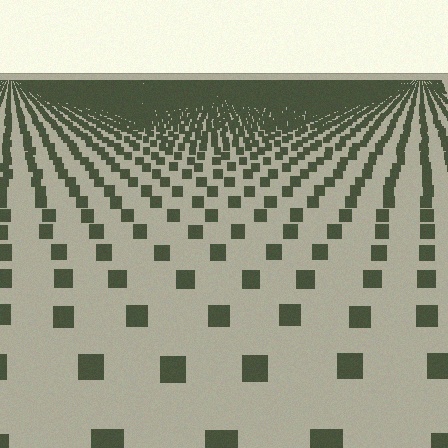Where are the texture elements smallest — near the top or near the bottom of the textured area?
Near the top.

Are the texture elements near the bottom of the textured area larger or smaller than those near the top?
Larger. Near the bottom, elements are closer to the viewer and appear at a bigger on-screen size.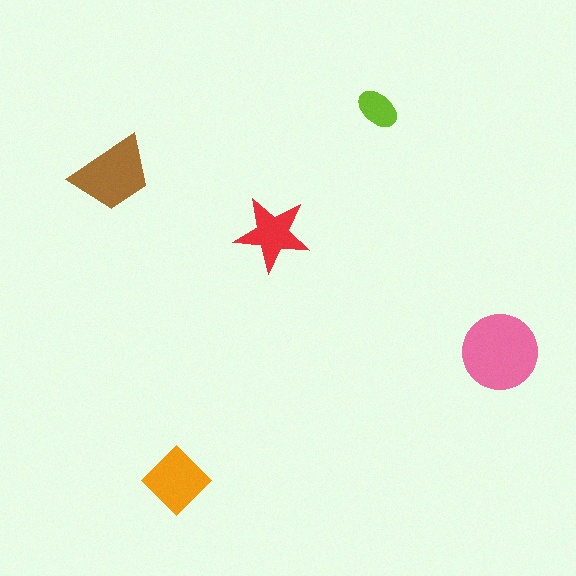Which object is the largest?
The pink circle.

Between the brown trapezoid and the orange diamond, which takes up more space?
The brown trapezoid.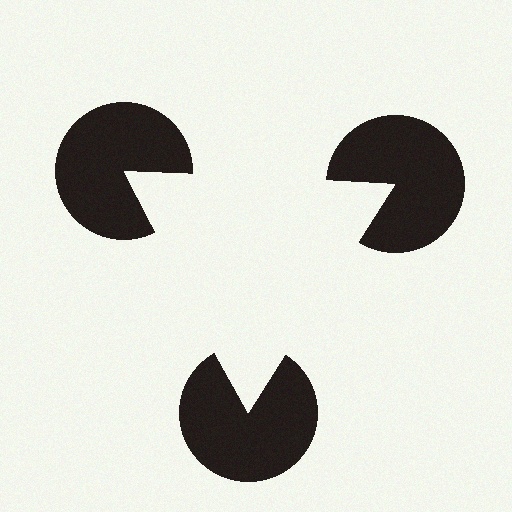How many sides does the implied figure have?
3 sides.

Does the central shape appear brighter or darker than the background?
It typically appears slightly brighter than the background, even though no actual brightness change is drawn.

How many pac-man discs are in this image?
There are 3 — one at each vertex of the illusory triangle.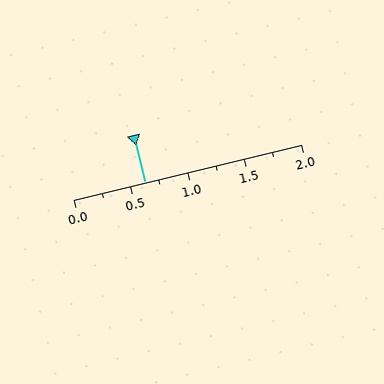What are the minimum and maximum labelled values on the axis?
The axis runs from 0.0 to 2.0.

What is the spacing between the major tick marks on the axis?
The major ticks are spaced 0.5 apart.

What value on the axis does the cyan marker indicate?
The marker indicates approximately 0.62.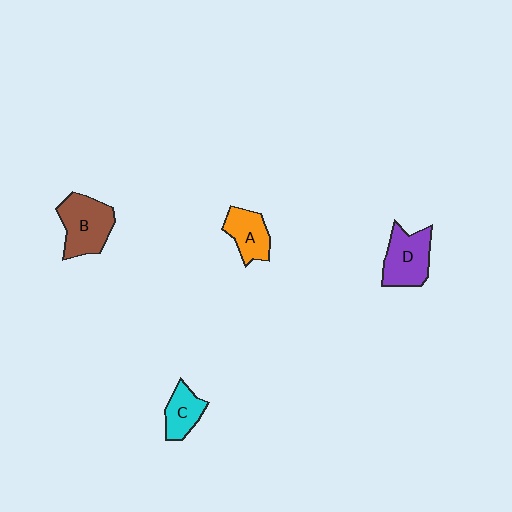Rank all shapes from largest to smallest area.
From largest to smallest: B (brown), D (purple), A (orange), C (cyan).